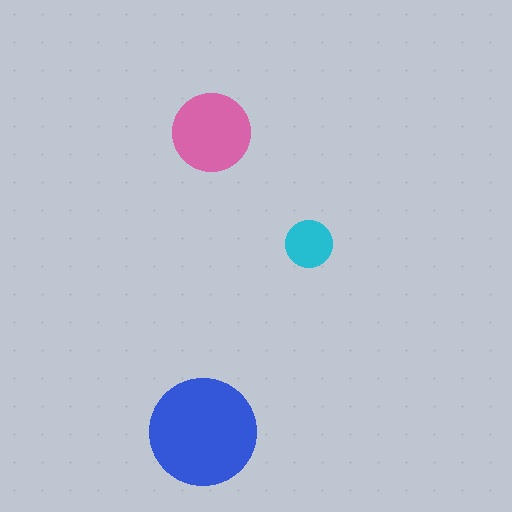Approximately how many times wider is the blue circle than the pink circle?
About 1.5 times wider.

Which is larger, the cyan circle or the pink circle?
The pink one.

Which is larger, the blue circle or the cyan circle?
The blue one.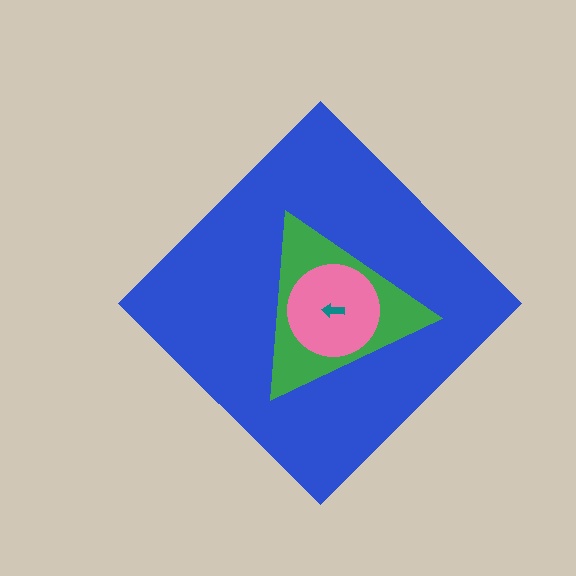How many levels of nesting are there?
4.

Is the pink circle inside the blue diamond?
Yes.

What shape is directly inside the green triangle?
The pink circle.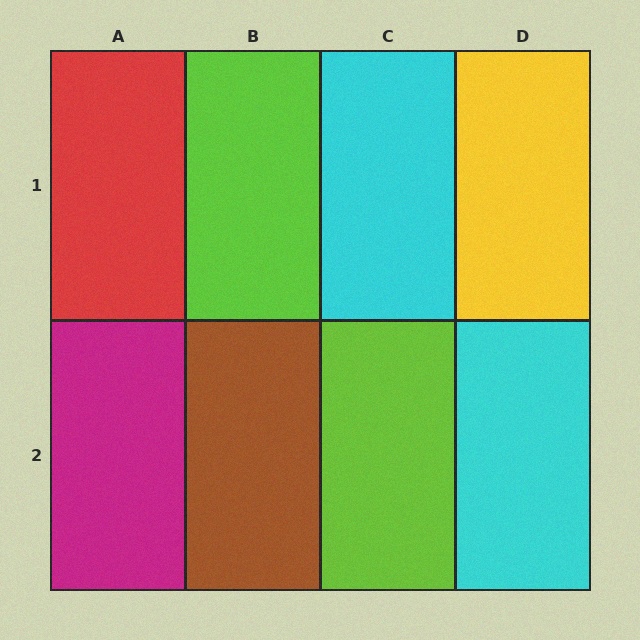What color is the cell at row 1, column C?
Cyan.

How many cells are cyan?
2 cells are cyan.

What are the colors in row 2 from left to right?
Magenta, brown, lime, cyan.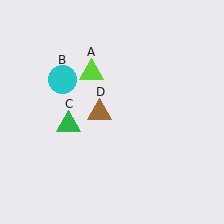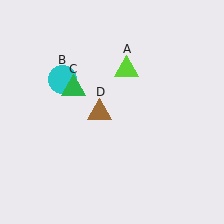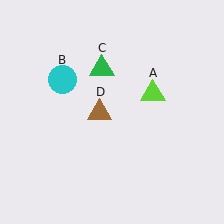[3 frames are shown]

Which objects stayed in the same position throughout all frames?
Cyan circle (object B) and brown triangle (object D) remained stationary.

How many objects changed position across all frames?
2 objects changed position: lime triangle (object A), green triangle (object C).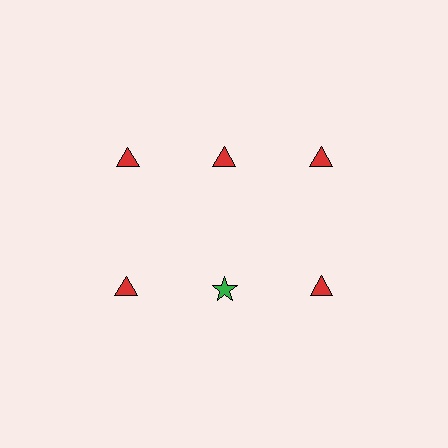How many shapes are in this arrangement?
There are 6 shapes arranged in a grid pattern.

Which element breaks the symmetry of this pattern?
The green star in the second row, second from left column breaks the symmetry. All other shapes are red triangles.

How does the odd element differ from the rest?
It differs in both color (green instead of red) and shape (star instead of triangle).